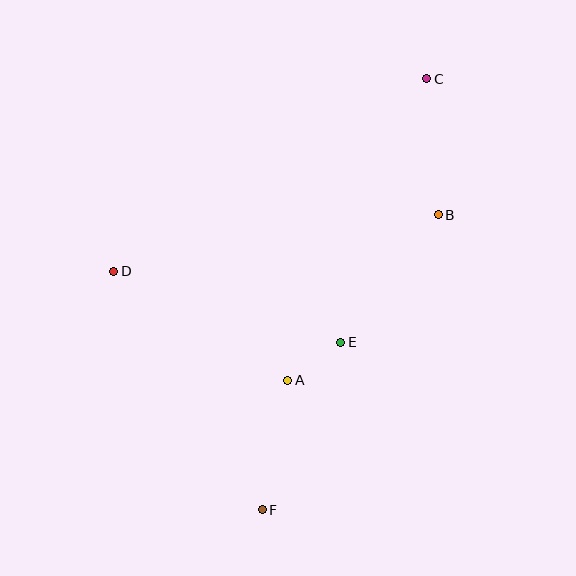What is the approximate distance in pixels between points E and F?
The distance between E and F is approximately 185 pixels.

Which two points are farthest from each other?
Points C and F are farthest from each other.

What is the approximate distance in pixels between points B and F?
The distance between B and F is approximately 344 pixels.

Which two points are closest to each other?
Points A and E are closest to each other.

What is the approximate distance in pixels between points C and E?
The distance between C and E is approximately 277 pixels.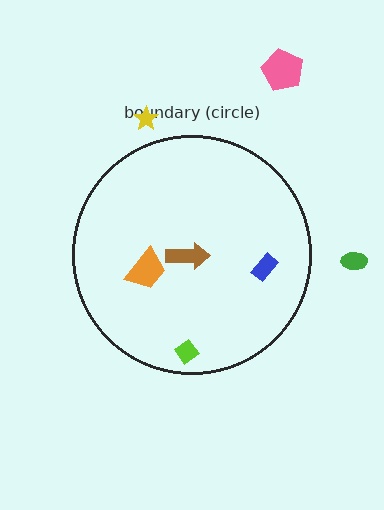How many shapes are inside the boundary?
4 inside, 3 outside.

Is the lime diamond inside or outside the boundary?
Inside.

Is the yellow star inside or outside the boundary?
Outside.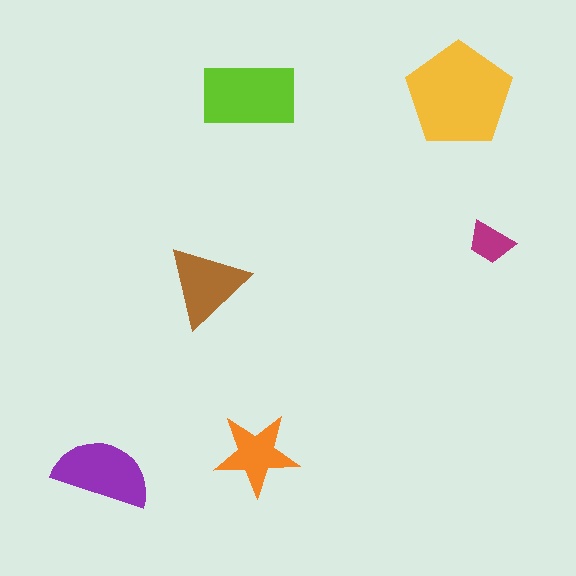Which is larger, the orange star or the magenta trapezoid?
The orange star.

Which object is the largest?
The yellow pentagon.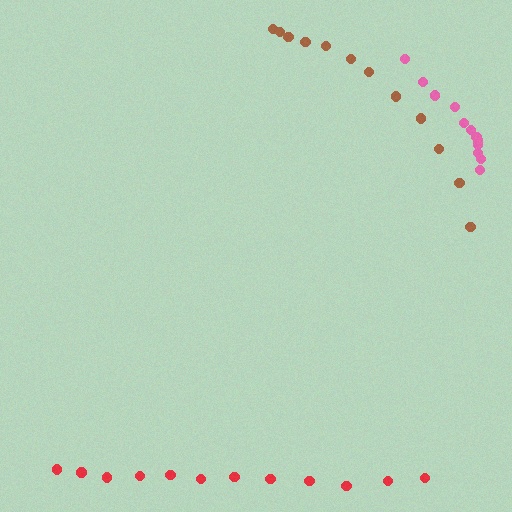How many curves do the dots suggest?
There are 3 distinct paths.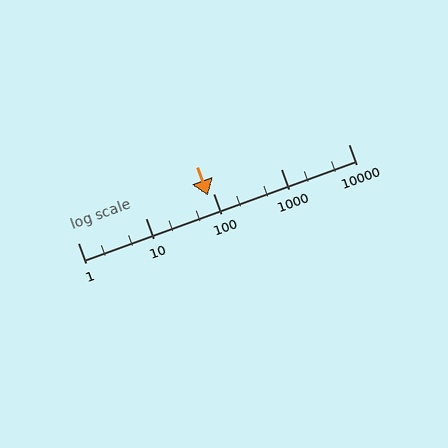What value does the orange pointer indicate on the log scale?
The pointer indicates approximately 84.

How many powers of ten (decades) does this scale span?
The scale spans 4 decades, from 1 to 10000.